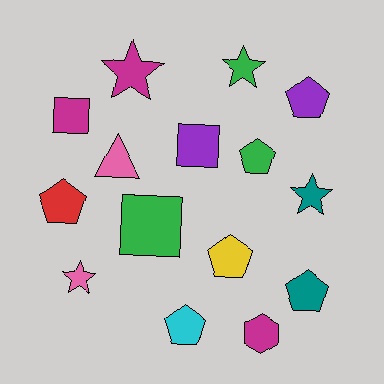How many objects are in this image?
There are 15 objects.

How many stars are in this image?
There are 4 stars.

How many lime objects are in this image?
There are no lime objects.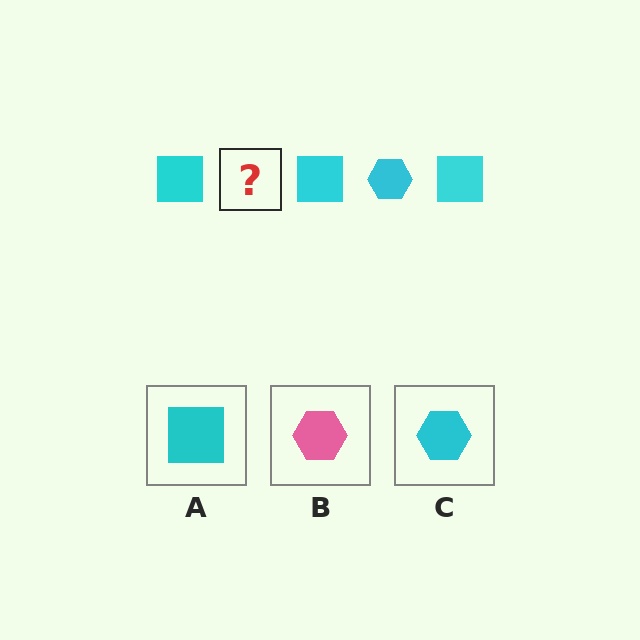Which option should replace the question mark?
Option C.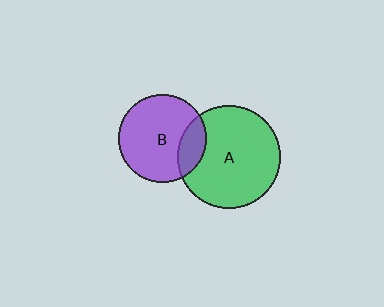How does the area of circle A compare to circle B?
Approximately 1.4 times.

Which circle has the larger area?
Circle A (green).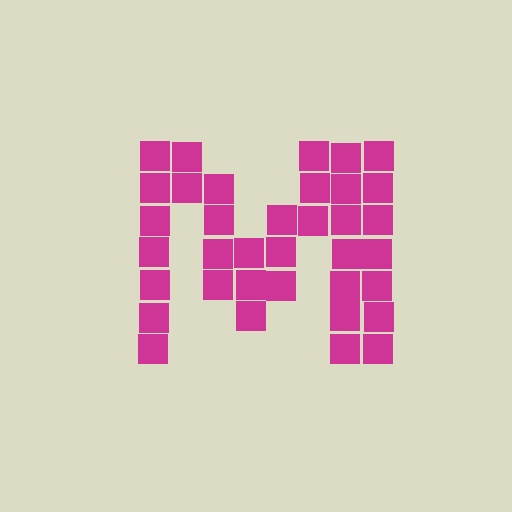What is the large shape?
The large shape is the letter M.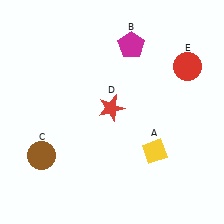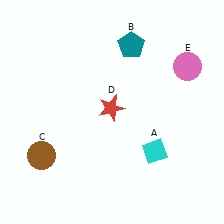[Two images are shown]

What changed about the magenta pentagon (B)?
In Image 1, B is magenta. In Image 2, it changed to teal.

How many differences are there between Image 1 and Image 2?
There are 3 differences between the two images.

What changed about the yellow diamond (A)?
In Image 1, A is yellow. In Image 2, it changed to cyan.